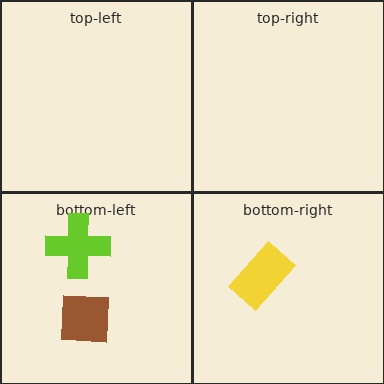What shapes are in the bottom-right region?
The yellow rectangle.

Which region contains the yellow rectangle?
The bottom-right region.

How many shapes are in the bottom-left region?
2.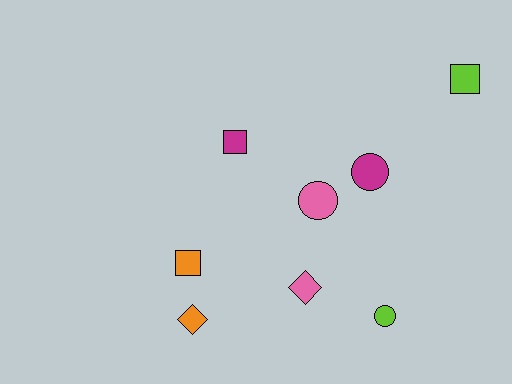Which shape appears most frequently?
Square, with 3 objects.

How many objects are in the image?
There are 8 objects.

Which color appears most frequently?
Orange, with 2 objects.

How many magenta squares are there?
There is 1 magenta square.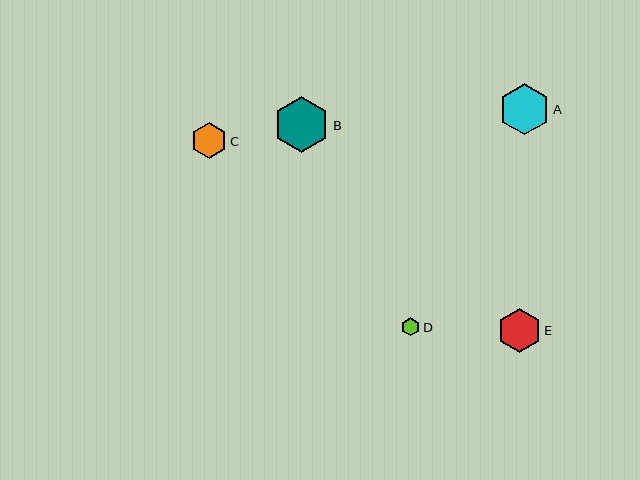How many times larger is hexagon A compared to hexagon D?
Hexagon A is approximately 2.8 times the size of hexagon D.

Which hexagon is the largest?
Hexagon B is the largest with a size of approximately 56 pixels.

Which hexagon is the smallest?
Hexagon D is the smallest with a size of approximately 18 pixels.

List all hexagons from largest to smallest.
From largest to smallest: B, A, E, C, D.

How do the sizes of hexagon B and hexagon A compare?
Hexagon B and hexagon A are approximately the same size.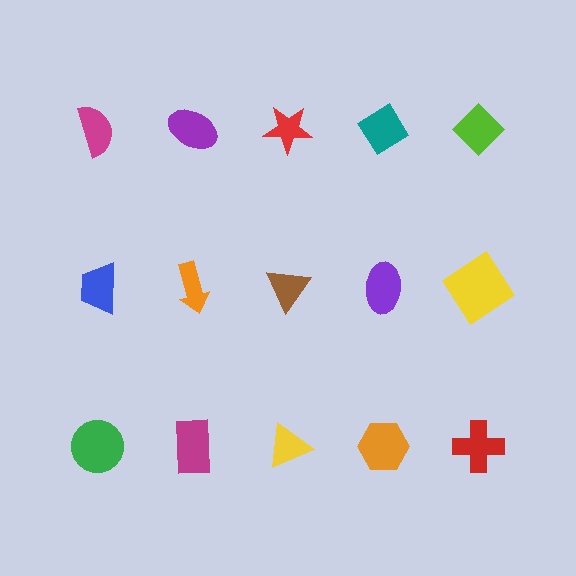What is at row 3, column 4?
An orange hexagon.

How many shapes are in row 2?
5 shapes.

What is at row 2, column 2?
An orange arrow.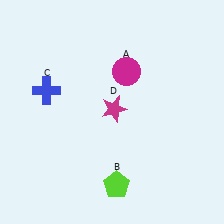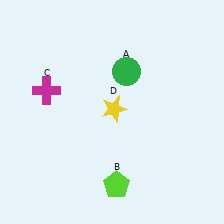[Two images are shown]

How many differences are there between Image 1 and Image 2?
There are 3 differences between the two images.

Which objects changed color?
A changed from magenta to green. C changed from blue to magenta. D changed from magenta to yellow.